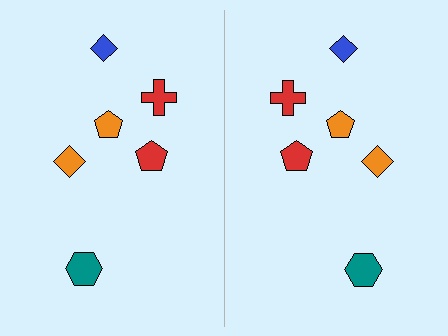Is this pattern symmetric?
Yes, this pattern has bilateral (reflection) symmetry.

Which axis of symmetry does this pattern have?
The pattern has a vertical axis of symmetry running through the center of the image.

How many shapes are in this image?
There are 12 shapes in this image.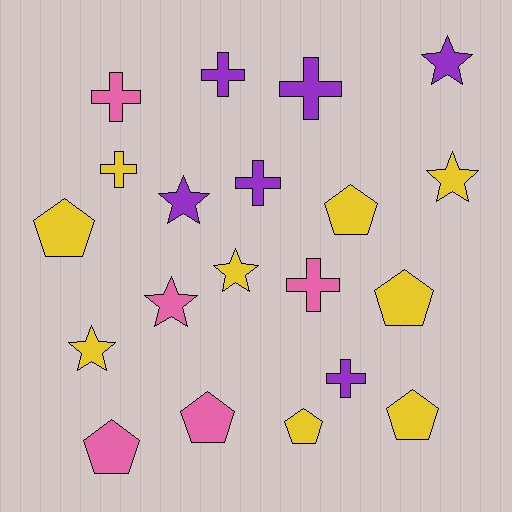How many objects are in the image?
There are 20 objects.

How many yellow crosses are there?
There is 1 yellow cross.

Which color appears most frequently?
Yellow, with 9 objects.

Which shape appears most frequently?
Pentagon, with 7 objects.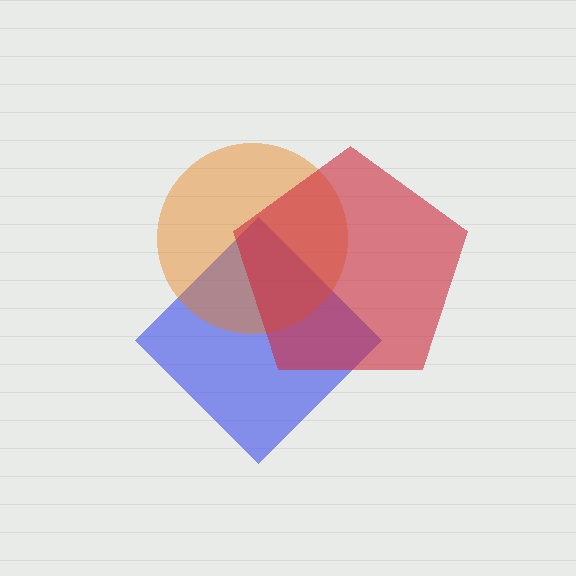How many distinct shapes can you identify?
There are 3 distinct shapes: a blue diamond, an orange circle, a red pentagon.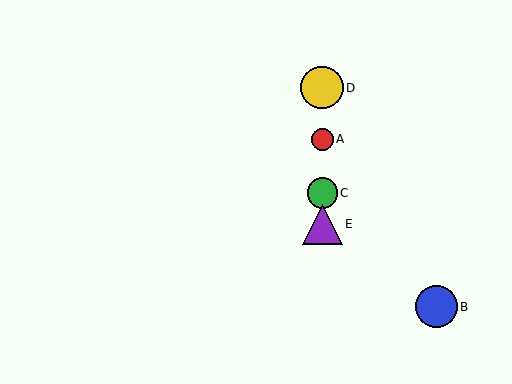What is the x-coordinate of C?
Object C is at x≈322.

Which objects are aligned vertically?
Objects A, C, D, E are aligned vertically.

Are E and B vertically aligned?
No, E is at x≈322 and B is at x≈436.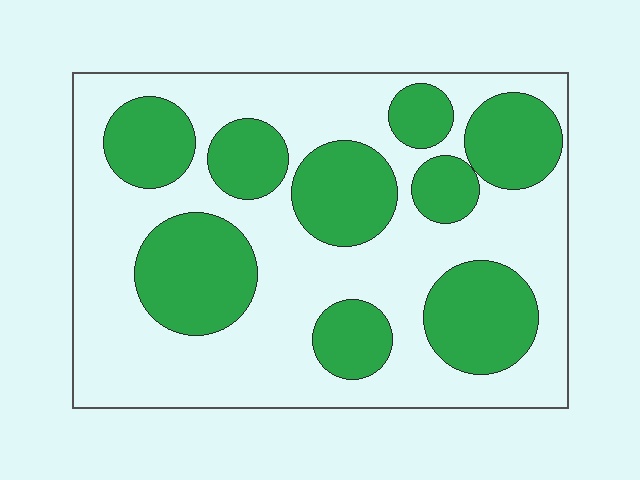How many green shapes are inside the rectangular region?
9.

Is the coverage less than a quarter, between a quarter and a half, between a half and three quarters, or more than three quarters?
Between a quarter and a half.